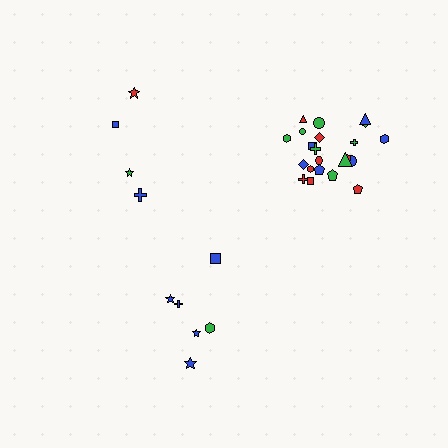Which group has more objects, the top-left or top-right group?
The top-right group.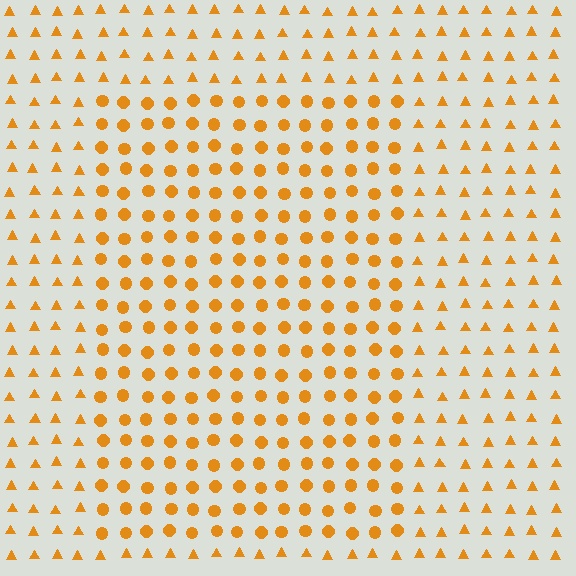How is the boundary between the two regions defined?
The boundary is defined by a change in element shape: circles inside vs. triangles outside. All elements share the same color and spacing.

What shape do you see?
I see a rectangle.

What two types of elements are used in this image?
The image uses circles inside the rectangle region and triangles outside it.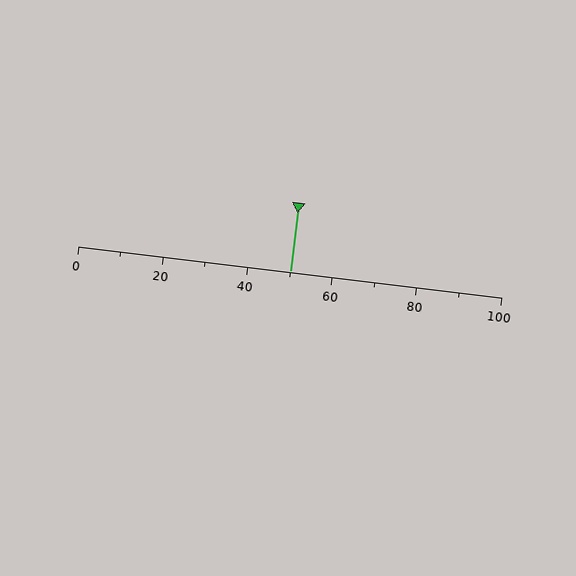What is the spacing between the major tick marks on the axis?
The major ticks are spaced 20 apart.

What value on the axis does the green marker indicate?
The marker indicates approximately 50.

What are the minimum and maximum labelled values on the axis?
The axis runs from 0 to 100.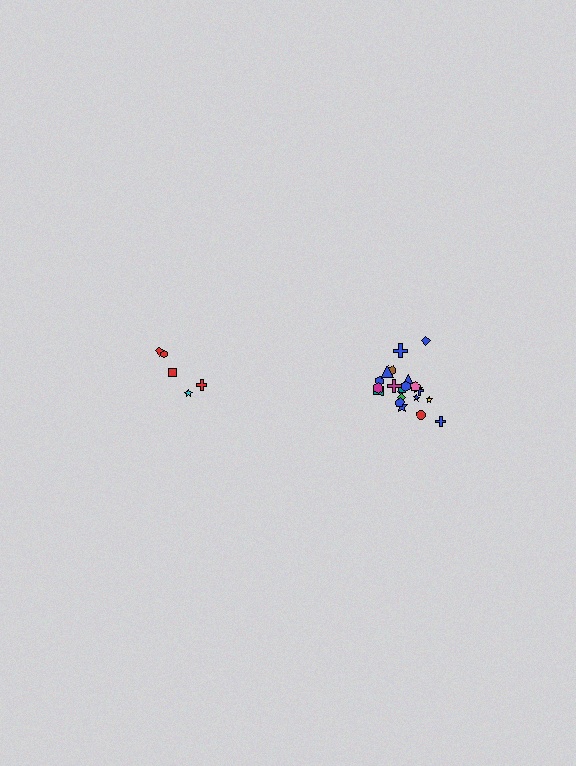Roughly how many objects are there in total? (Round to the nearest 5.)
Roughly 25 objects in total.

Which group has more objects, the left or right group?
The right group.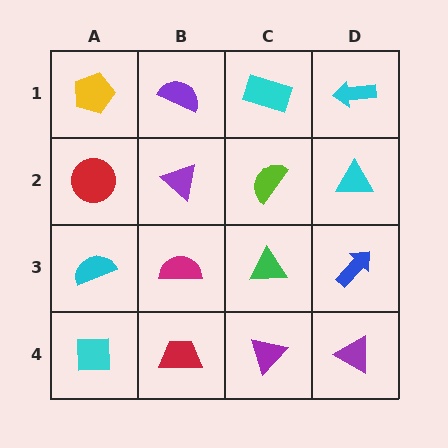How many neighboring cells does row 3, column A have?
3.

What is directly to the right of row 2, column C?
A cyan triangle.